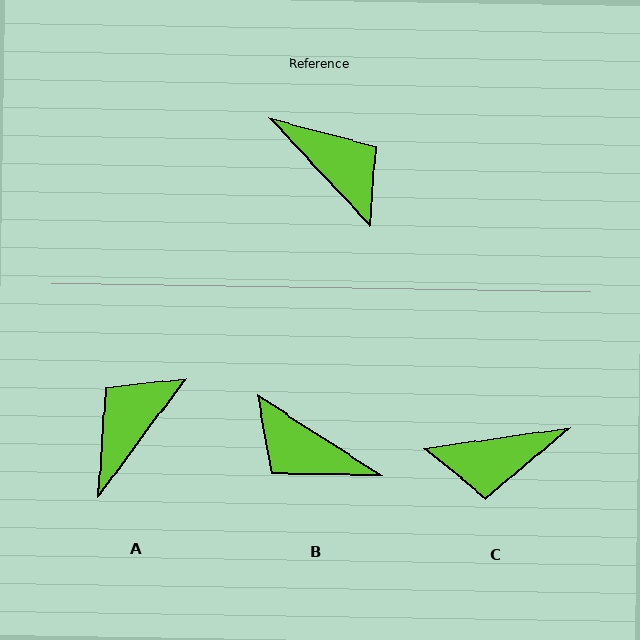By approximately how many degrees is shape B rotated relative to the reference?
Approximately 166 degrees clockwise.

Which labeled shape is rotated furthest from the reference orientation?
B, about 166 degrees away.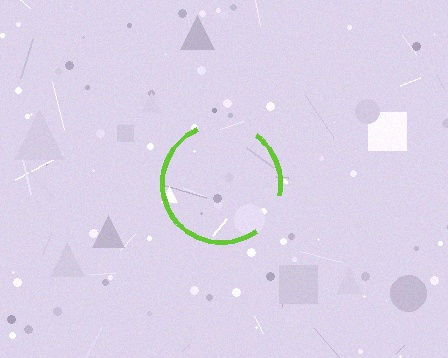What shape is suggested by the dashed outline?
The dashed outline suggests a circle.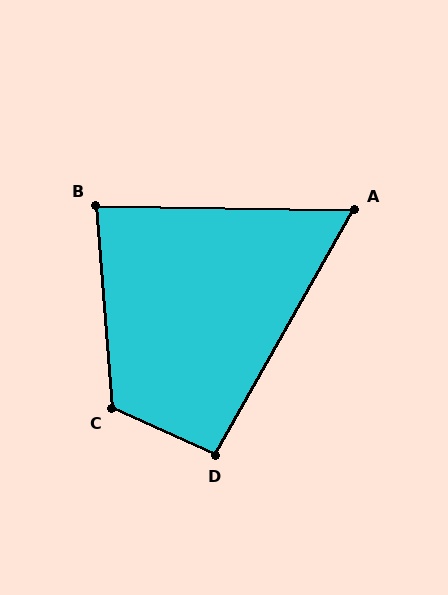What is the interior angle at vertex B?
Approximately 85 degrees (acute).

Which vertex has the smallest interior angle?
A, at approximately 61 degrees.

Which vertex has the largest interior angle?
C, at approximately 119 degrees.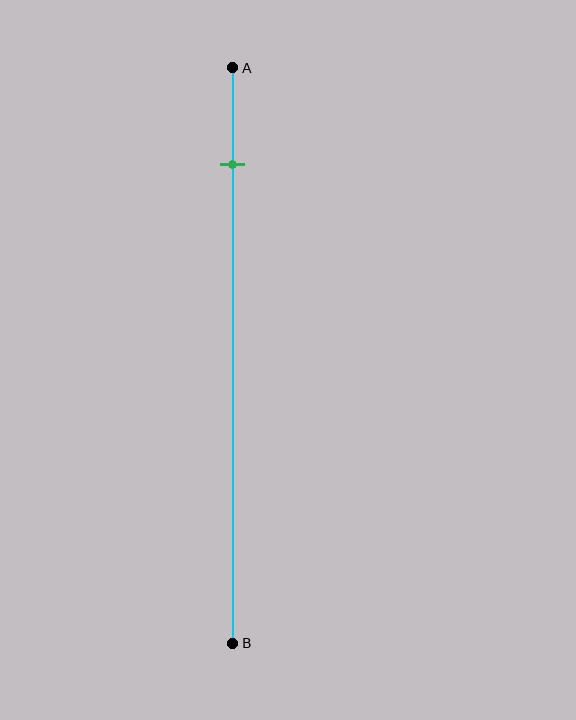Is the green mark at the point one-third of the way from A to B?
No, the mark is at about 15% from A, not at the 33% one-third point.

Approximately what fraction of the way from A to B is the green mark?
The green mark is approximately 15% of the way from A to B.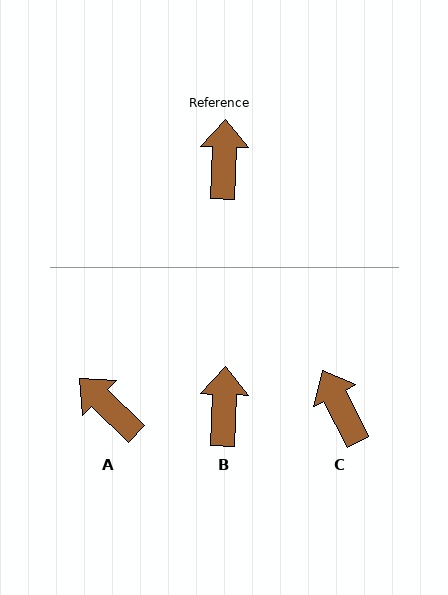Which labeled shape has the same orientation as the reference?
B.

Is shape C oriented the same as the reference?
No, it is off by about 28 degrees.